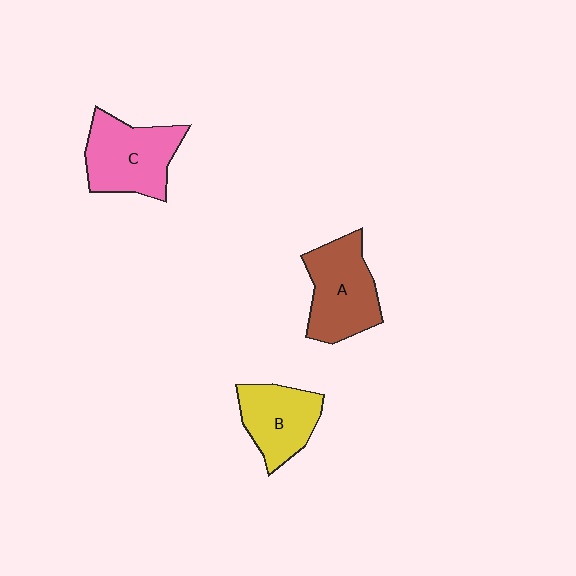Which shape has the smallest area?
Shape B (yellow).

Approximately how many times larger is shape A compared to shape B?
Approximately 1.2 times.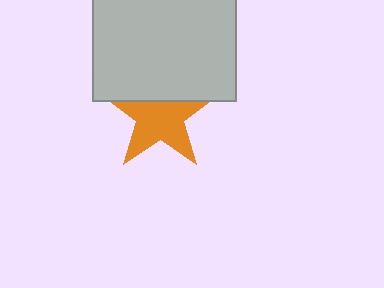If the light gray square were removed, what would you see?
You would see the complete orange star.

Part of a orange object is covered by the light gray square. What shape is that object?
It is a star.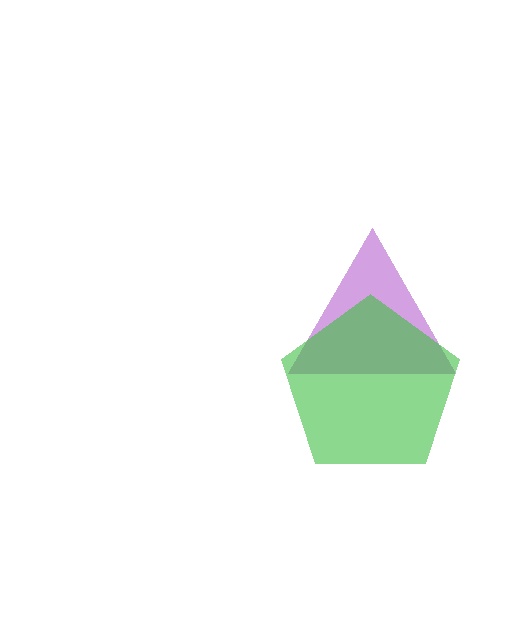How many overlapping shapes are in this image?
There are 2 overlapping shapes in the image.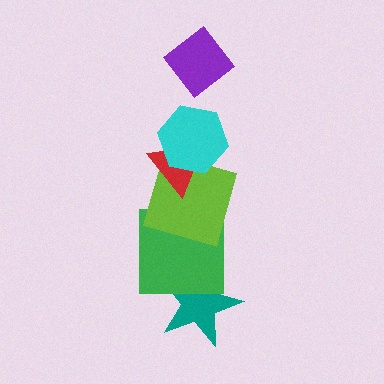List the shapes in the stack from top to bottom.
From top to bottom: the purple diamond, the cyan hexagon, the red triangle, the lime square, the green square, the teal star.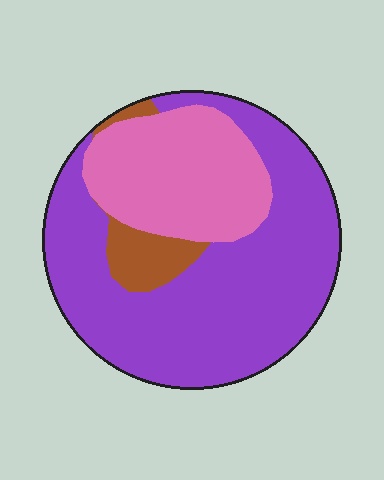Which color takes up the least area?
Brown, at roughly 10%.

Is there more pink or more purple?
Purple.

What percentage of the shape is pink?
Pink covers 28% of the shape.